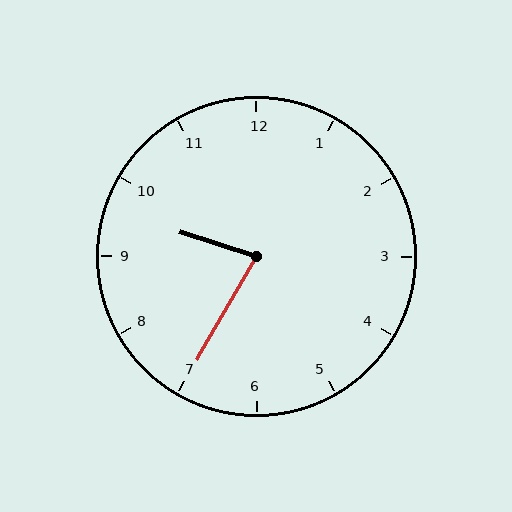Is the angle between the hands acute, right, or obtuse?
It is acute.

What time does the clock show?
9:35.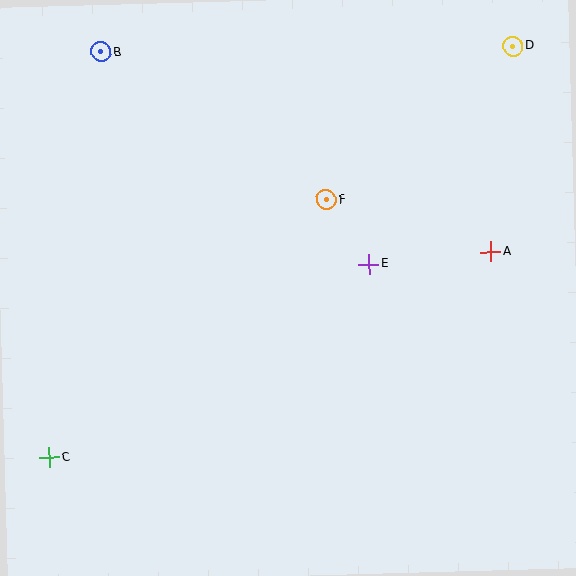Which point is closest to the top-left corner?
Point B is closest to the top-left corner.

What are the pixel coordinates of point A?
Point A is at (491, 252).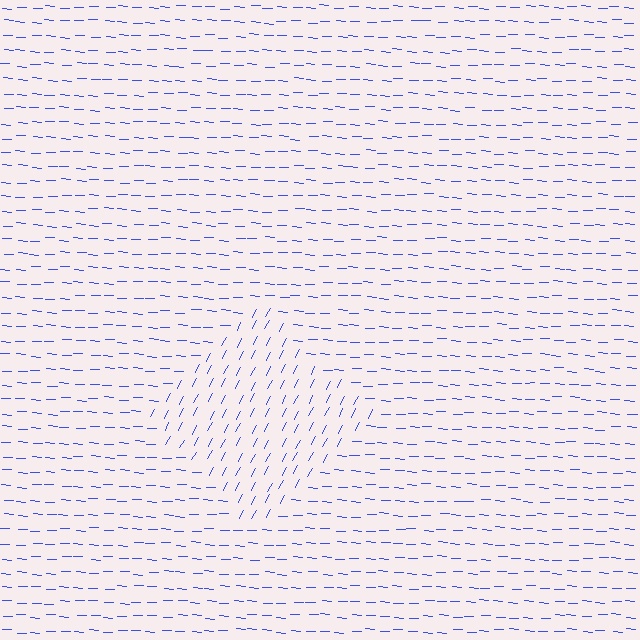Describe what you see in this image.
The image is filled with small blue line segments. A diamond region in the image has lines oriented differently from the surrounding lines, creating a visible texture boundary.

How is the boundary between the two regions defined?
The boundary is defined purely by a change in line orientation (approximately 65 degrees difference). All lines are the same color and thickness.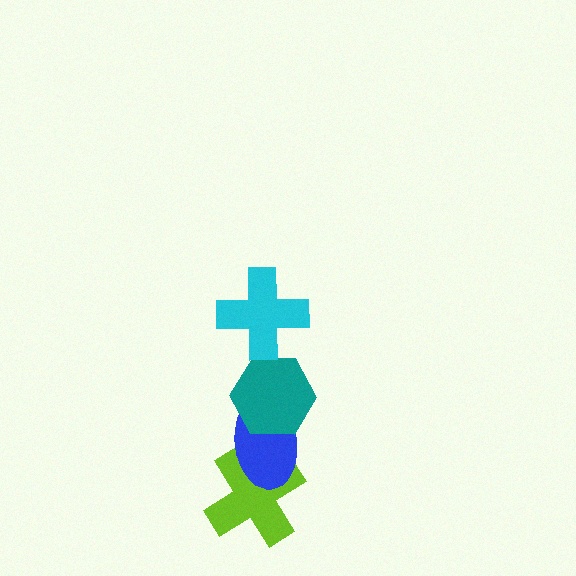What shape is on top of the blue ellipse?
The teal hexagon is on top of the blue ellipse.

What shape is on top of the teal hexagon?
The cyan cross is on top of the teal hexagon.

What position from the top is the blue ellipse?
The blue ellipse is 3rd from the top.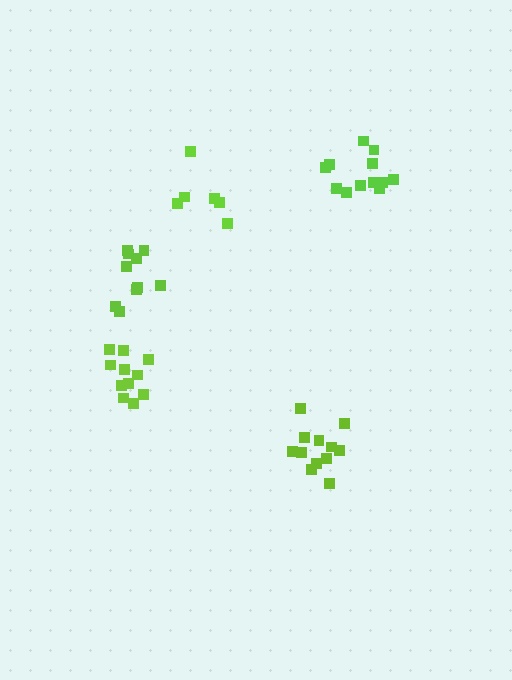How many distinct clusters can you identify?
There are 5 distinct clusters.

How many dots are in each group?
Group 1: 12 dots, Group 2: 12 dots, Group 3: 6 dots, Group 4: 11 dots, Group 5: 10 dots (51 total).